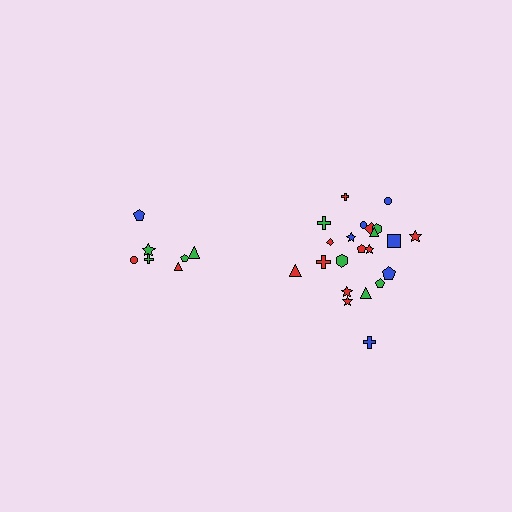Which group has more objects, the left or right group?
The right group.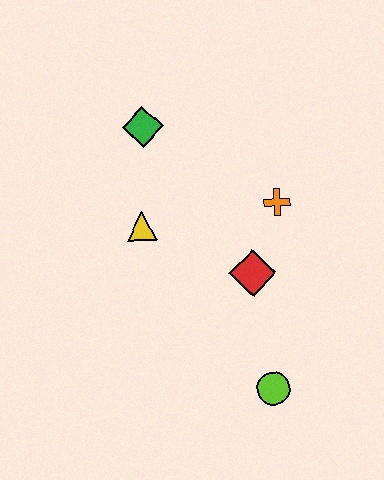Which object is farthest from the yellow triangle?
The lime circle is farthest from the yellow triangle.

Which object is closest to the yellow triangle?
The green diamond is closest to the yellow triangle.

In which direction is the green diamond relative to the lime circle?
The green diamond is above the lime circle.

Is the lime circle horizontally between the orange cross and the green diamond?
Yes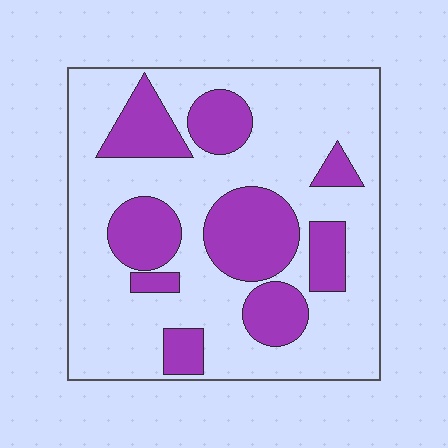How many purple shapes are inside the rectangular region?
9.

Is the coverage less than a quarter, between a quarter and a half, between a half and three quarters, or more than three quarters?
Between a quarter and a half.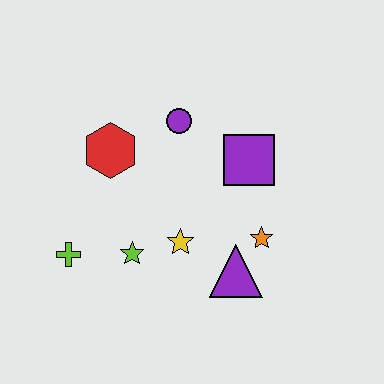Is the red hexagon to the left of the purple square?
Yes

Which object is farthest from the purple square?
The lime cross is farthest from the purple square.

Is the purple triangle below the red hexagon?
Yes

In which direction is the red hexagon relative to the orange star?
The red hexagon is to the left of the orange star.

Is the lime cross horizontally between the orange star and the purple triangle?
No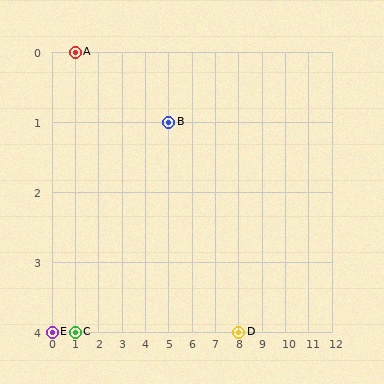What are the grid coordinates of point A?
Point A is at grid coordinates (1, 0).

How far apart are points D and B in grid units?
Points D and B are 3 columns and 3 rows apart (about 4.2 grid units diagonally).